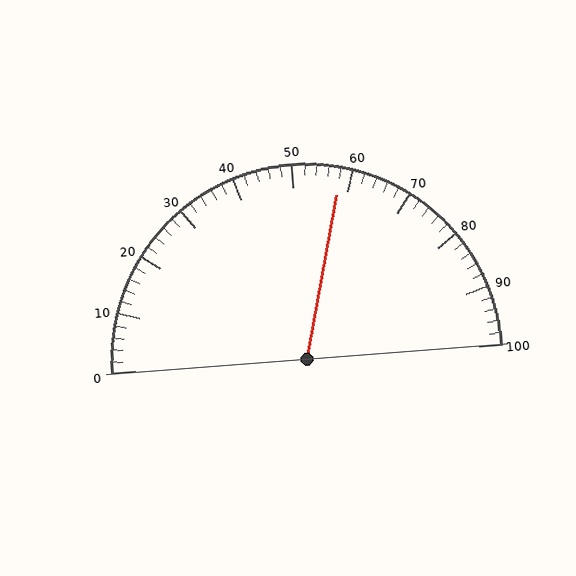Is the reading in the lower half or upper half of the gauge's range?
The reading is in the upper half of the range (0 to 100).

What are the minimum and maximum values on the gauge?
The gauge ranges from 0 to 100.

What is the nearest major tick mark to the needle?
The nearest major tick mark is 60.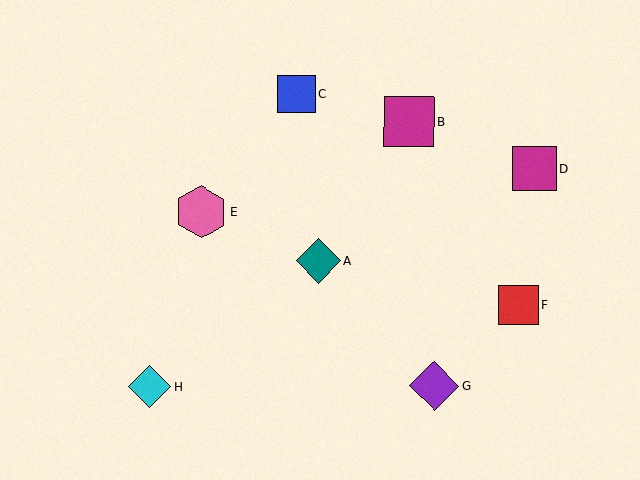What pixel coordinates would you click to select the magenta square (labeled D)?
Click at (534, 169) to select the magenta square D.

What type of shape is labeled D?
Shape D is a magenta square.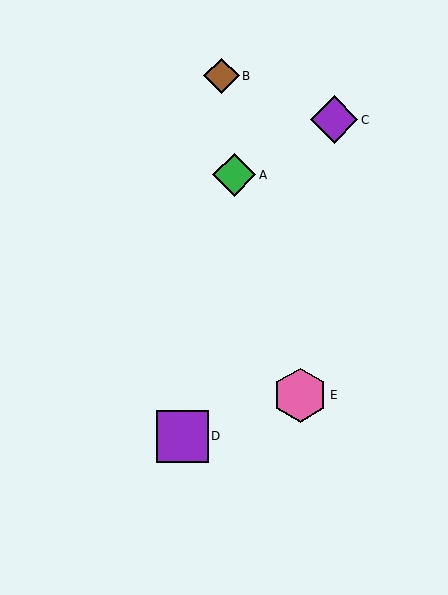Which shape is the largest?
The pink hexagon (labeled E) is the largest.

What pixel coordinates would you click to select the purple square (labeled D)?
Click at (182, 436) to select the purple square D.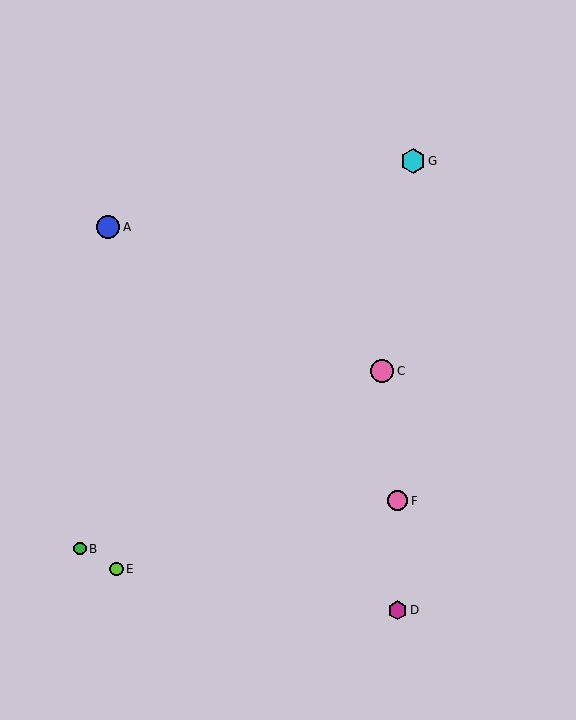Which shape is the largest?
The cyan hexagon (labeled G) is the largest.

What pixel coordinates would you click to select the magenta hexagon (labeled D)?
Click at (397, 610) to select the magenta hexagon D.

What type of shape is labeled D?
Shape D is a magenta hexagon.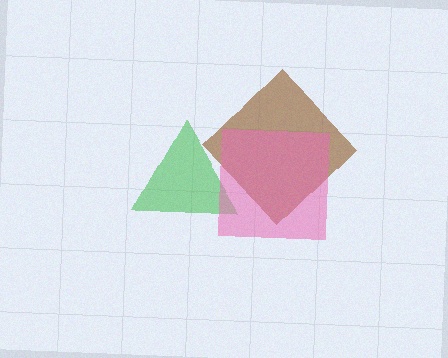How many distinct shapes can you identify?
There are 3 distinct shapes: a green triangle, a brown diamond, a pink square.